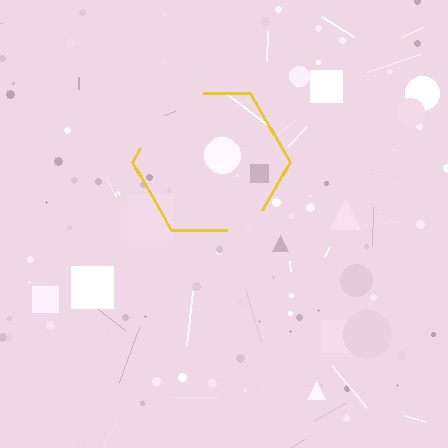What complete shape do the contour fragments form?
The contour fragments form a hexagon.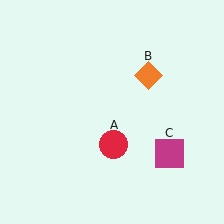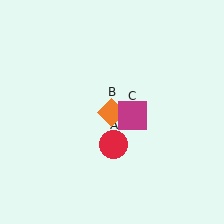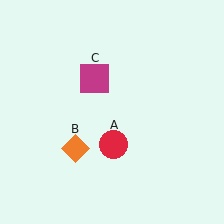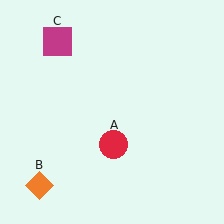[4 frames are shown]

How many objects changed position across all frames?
2 objects changed position: orange diamond (object B), magenta square (object C).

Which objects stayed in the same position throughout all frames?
Red circle (object A) remained stationary.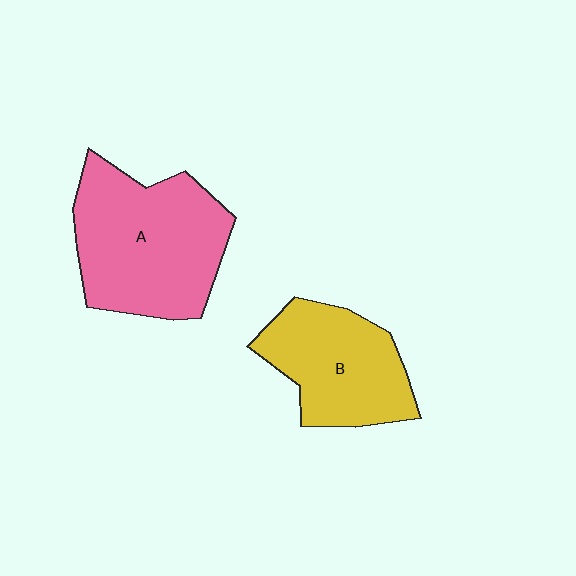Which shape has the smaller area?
Shape B (yellow).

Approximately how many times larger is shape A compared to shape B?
Approximately 1.4 times.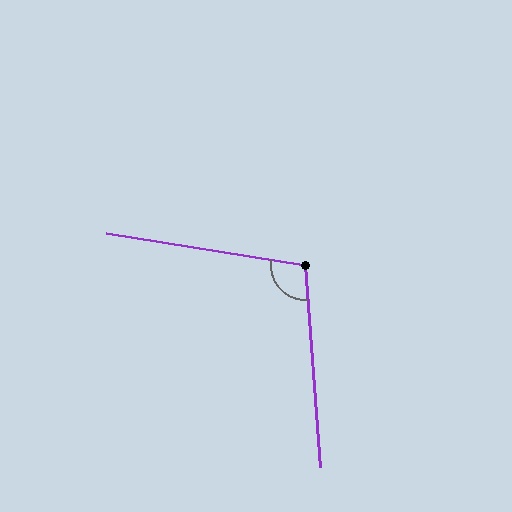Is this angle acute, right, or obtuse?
It is obtuse.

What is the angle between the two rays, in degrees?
Approximately 104 degrees.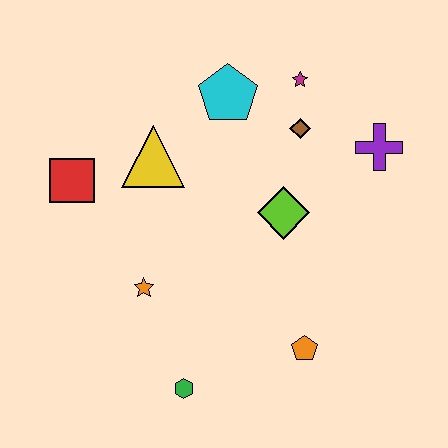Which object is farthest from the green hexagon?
The magenta star is farthest from the green hexagon.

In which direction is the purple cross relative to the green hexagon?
The purple cross is above the green hexagon.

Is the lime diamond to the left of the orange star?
No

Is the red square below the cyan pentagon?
Yes